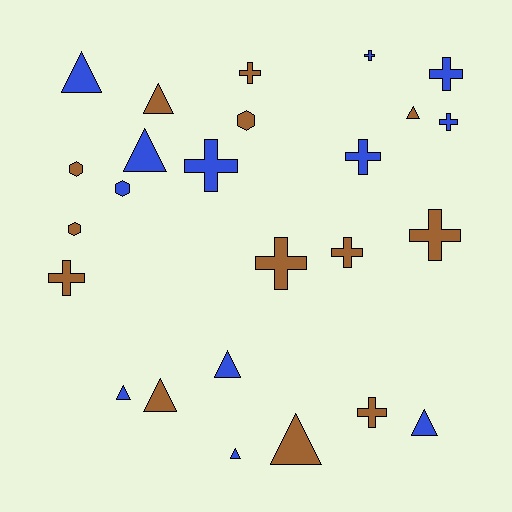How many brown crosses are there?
There are 6 brown crosses.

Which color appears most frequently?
Brown, with 13 objects.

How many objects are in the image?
There are 25 objects.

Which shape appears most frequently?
Cross, with 11 objects.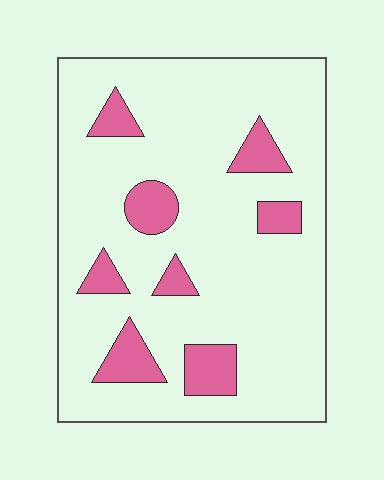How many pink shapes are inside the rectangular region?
8.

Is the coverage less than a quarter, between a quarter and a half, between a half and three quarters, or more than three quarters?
Less than a quarter.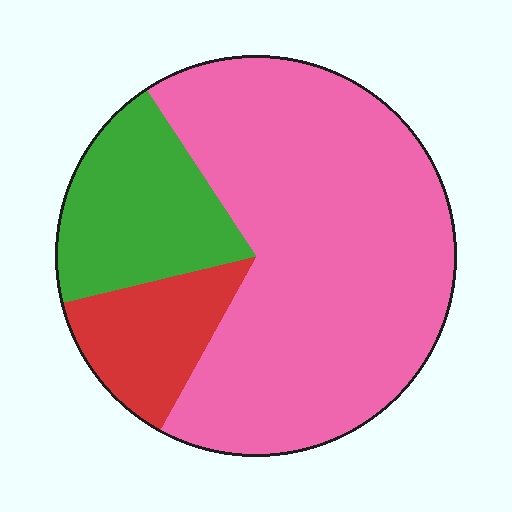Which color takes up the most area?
Pink, at roughly 65%.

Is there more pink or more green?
Pink.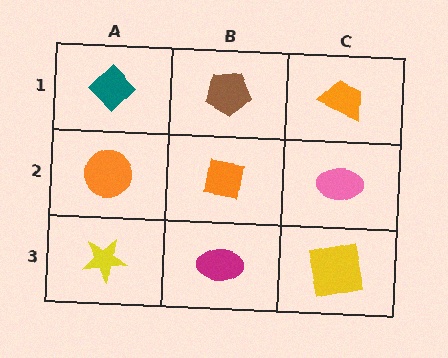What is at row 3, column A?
A yellow star.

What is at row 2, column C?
A pink ellipse.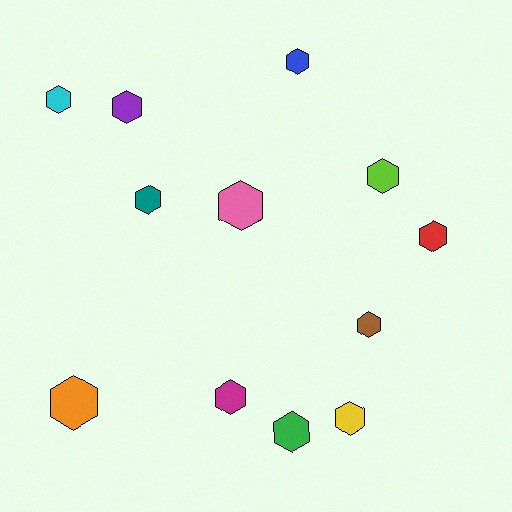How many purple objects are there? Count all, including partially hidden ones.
There is 1 purple object.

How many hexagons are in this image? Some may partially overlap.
There are 12 hexagons.